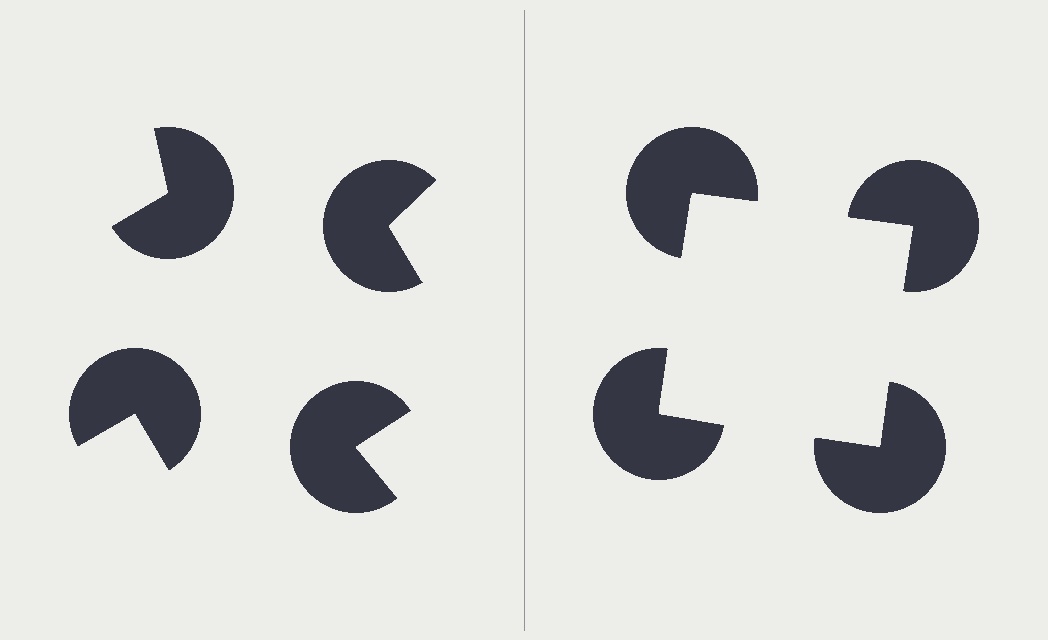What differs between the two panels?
The pac-man discs are positioned identically on both sides; only the wedge orientations differ. On the right they align to a square; on the left they are misaligned.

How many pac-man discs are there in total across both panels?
8 — 4 on each side.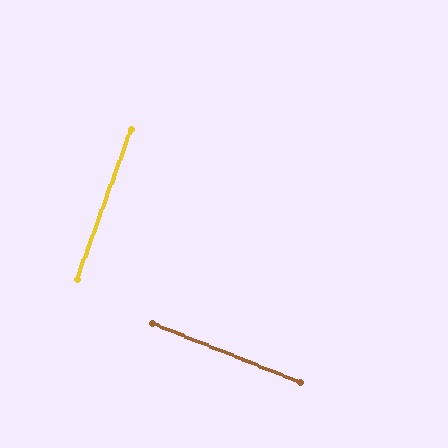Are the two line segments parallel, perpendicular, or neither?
Perpendicular — they meet at approximately 88°.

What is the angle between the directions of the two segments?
Approximately 88 degrees.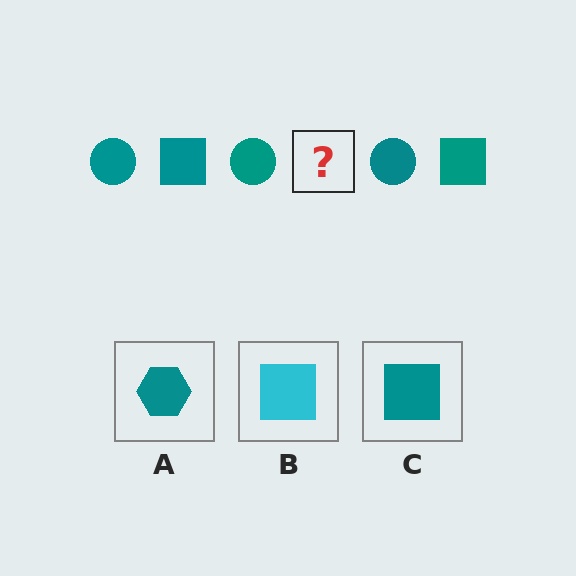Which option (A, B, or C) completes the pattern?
C.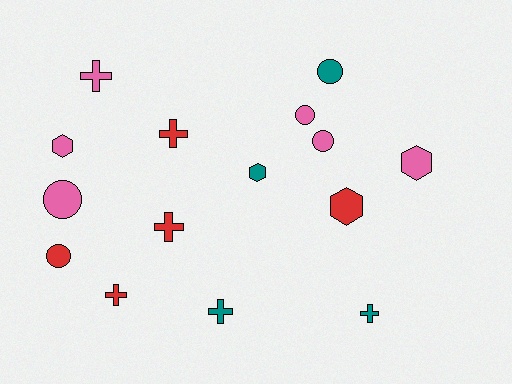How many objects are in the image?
There are 15 objects.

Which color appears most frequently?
Pink, with 6 objects.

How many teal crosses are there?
There are 2 teal crosses.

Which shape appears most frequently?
Cross, with 6 objects.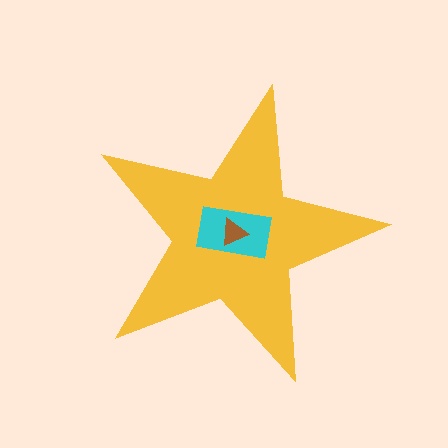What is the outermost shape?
The yellow star.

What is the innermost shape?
The brown triangle.